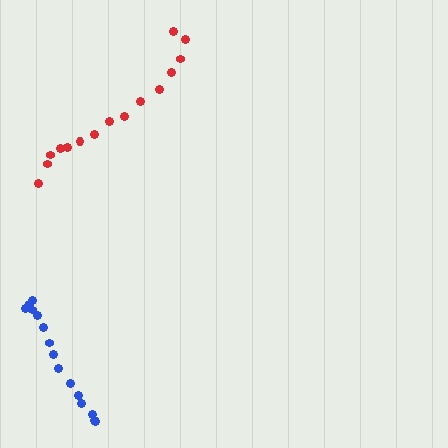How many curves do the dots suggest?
There are 2 distinct paths.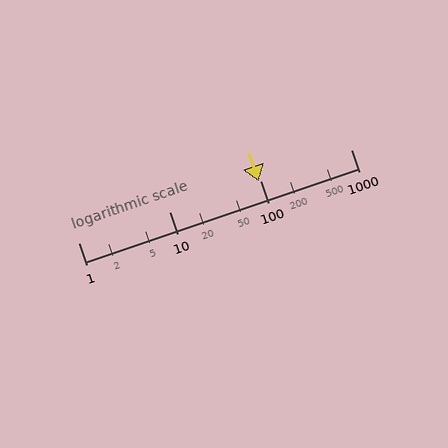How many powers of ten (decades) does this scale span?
The scale spans 3 decades, from 1 to 1000.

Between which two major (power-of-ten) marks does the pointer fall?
The pointer is between 10 and 100.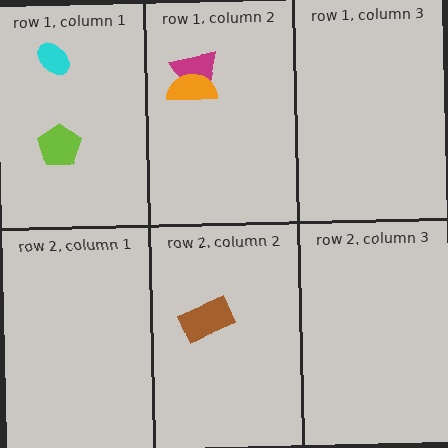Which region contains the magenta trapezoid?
The row 1, column 2 region.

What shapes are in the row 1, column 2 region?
The magenta trapezoid, the orange semicircle.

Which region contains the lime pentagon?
The row 1, column 1 region.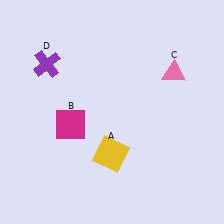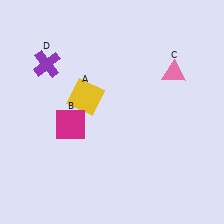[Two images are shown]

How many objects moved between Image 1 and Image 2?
1 object moved between the two images.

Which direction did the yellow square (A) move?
The yellow square (A) moved up.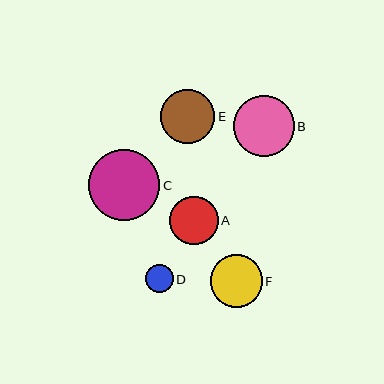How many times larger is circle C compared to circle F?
Circle C is approximately 1.4 times the size of circle F.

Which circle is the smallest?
Circle D is the smallest with a size of approximately 27 pixels.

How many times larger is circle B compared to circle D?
Circle B is approximately 2.2 times the size of circle D.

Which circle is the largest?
Circle C is the largest with a size of approximately 71 pixels.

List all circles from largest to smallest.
From largest to smallest: C, B, E, F, A, D.